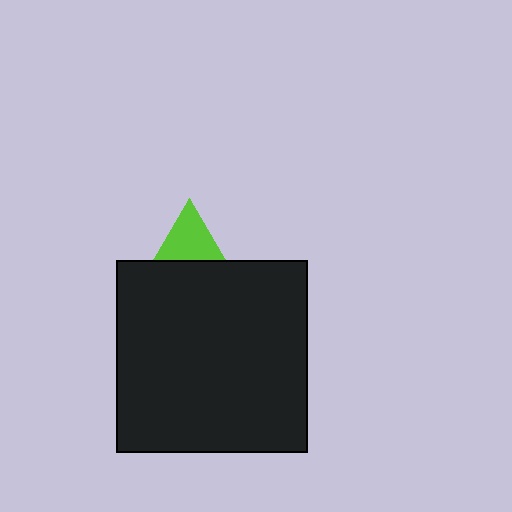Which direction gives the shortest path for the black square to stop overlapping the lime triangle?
Moving down gives the shortest separation.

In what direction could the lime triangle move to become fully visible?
The lime triangle could move up. That would shift it out from behind the black square entirely.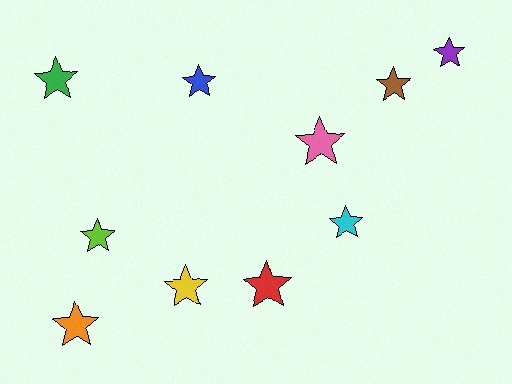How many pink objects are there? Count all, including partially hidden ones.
There is 1 pink object.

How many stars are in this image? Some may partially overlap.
There are 10 stars.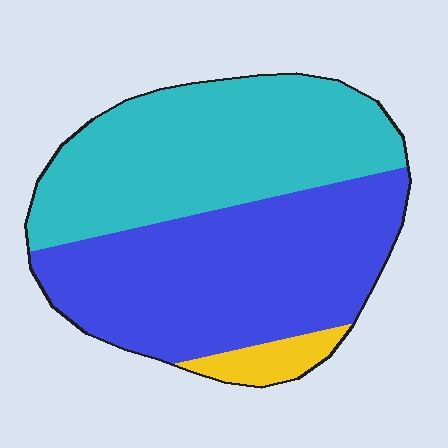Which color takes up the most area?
Blue, at roughly 50%.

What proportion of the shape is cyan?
Cyan covers about 45% of the shape.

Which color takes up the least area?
Yellow, at roughly 5%.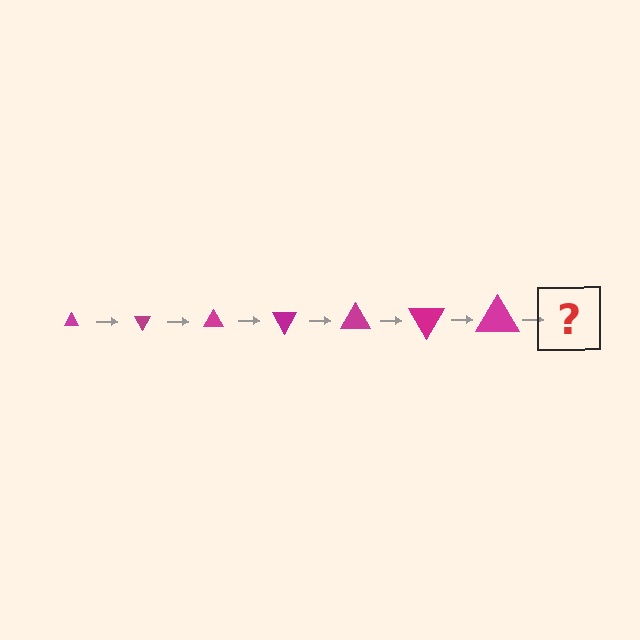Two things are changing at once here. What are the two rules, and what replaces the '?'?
The two rules are that the triangle grows larger each step and it rotates 60 degrees each step. The '?' should be a triangle, larger than the previous one and rotated 420 degrees from the start.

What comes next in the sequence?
The next element should be a triangle, larger than the previous one and rotated 420 degrees from the start.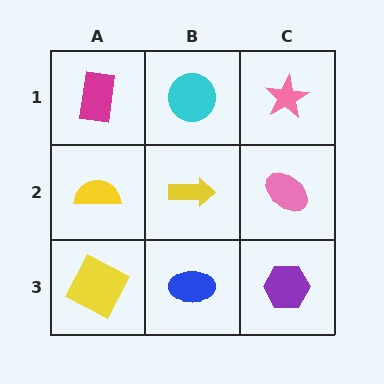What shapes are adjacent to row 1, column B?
A yellow arrow (row 2, column B), a magenta rectangle (row 1, column A), a pink star (row 1, column C).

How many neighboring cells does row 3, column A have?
2.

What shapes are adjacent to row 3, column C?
A pink ellipse (row 2, column C), a blue ellipse (row 3, column B).